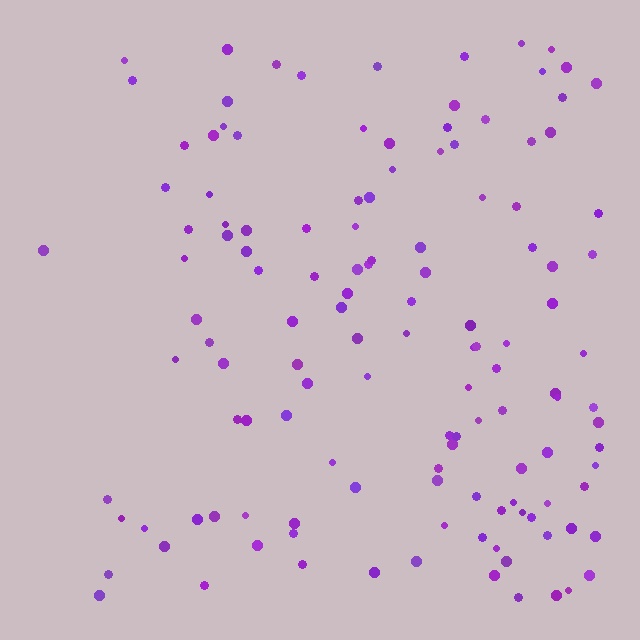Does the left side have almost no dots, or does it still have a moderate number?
Still a moderate number, just noticeably fewer than the right.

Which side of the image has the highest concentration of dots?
The right.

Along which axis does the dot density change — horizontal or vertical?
Horizontal.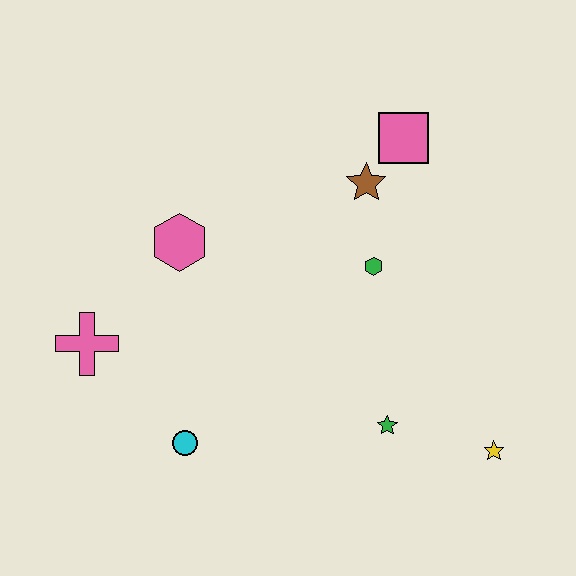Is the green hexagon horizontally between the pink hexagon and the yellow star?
Yes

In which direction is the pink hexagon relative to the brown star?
The pink hexagon is to the left of the brown star.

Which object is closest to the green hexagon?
The brown star is closest to the green hexagon.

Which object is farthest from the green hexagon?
The pink cross is farthest from the green hexagon.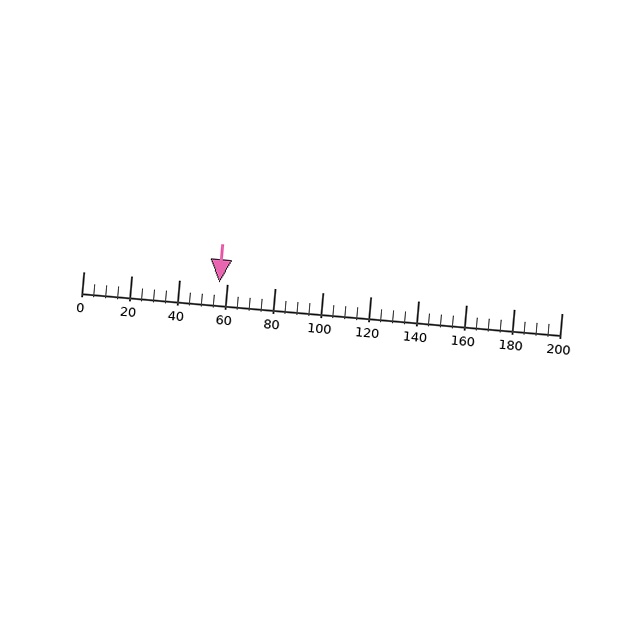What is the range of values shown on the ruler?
The ruler shows values from 0 to 200.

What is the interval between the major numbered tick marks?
The major tick marks are spaced 20 units apart.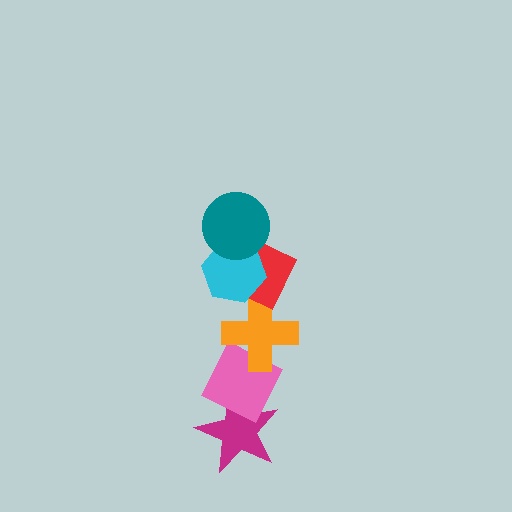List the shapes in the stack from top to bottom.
From top to bottom: the teal circle, the cyan hexagon, the red diamond, the orange cross, the pink diamond, the magenta star.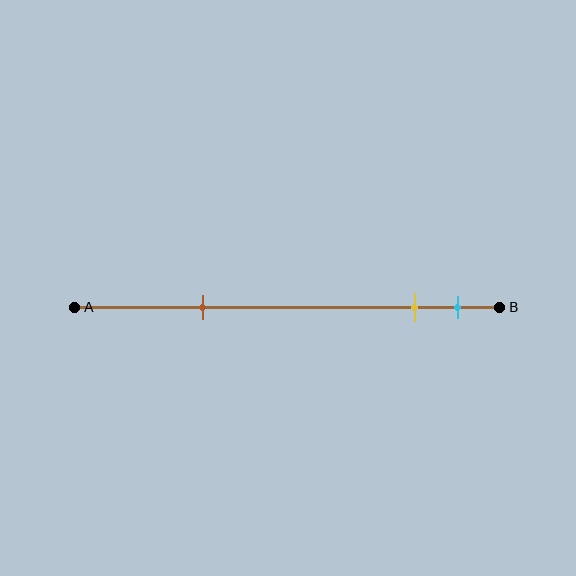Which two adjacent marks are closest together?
The yellow and cyan marks are the closest adjacent pair.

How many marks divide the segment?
There are 3 marks dividing the segment.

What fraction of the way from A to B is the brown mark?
The brown mark is approximately 30% (0.3) of the way from A to B.